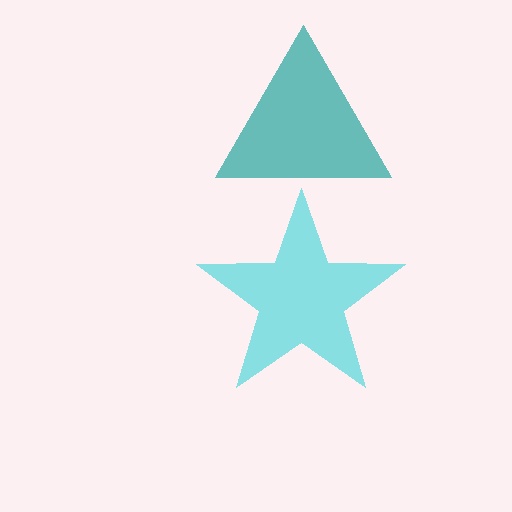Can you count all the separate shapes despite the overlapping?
Yes, there are 2 separate shapes.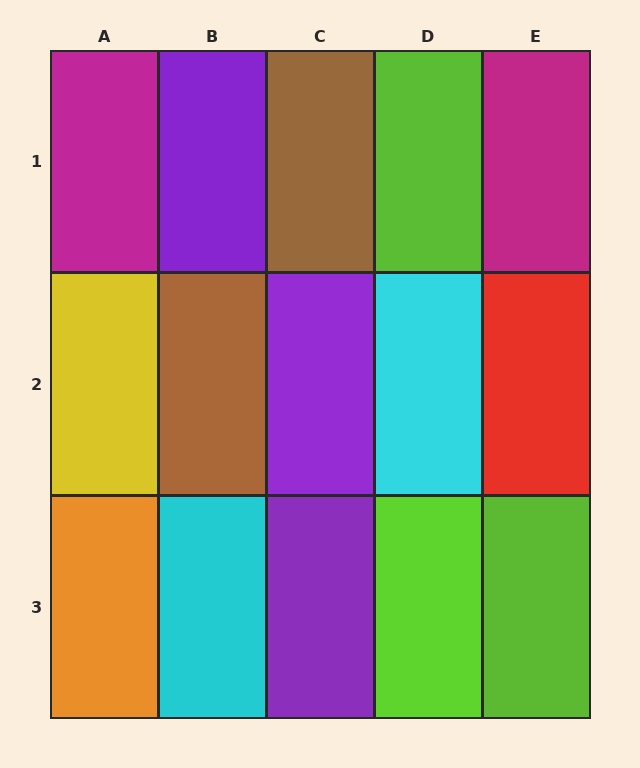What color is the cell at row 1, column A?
Magenta.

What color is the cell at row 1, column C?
Brown.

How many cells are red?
1 cell is red.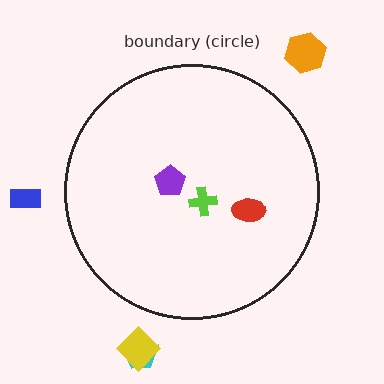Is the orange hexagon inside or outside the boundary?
Outside.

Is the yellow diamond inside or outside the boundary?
Outside.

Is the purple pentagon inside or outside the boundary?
Inside.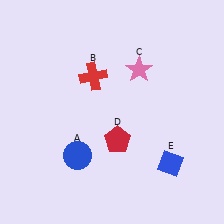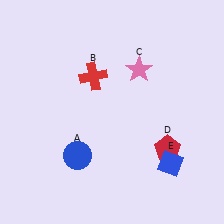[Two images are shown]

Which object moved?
The red pentagon (D) moved right.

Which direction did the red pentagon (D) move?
The red pentagon (D) moved right.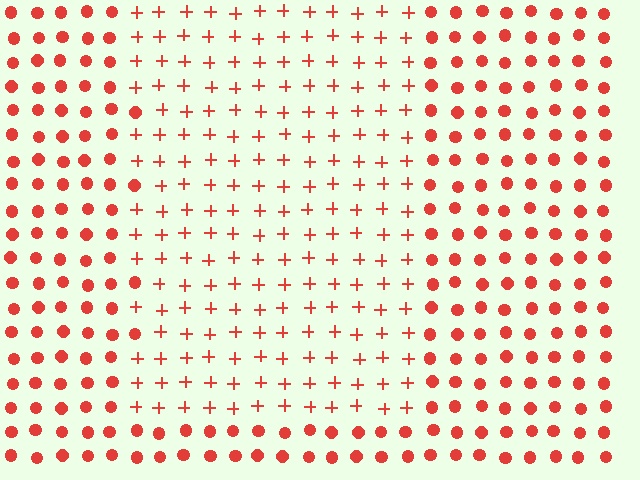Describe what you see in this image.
The image is filled with small red elements arranged in a uniform grid. A rectangle-shaped region contains plus signs, while the surrounding area contains circles. The boundary is defined purely by the change in element shape.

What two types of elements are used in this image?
The image uses plus signs inside the rectangle region and circles outside it.